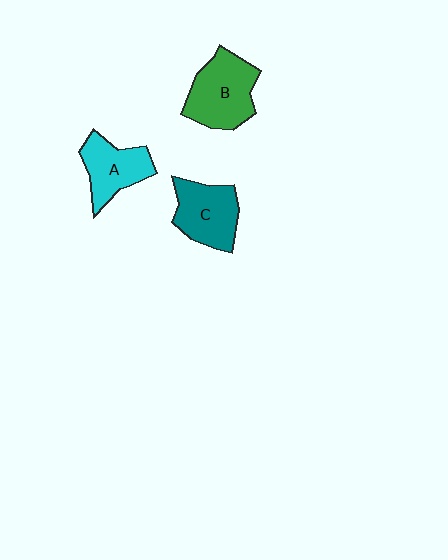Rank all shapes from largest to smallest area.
From largest to smallest: B (green), C (teal), A (cyan).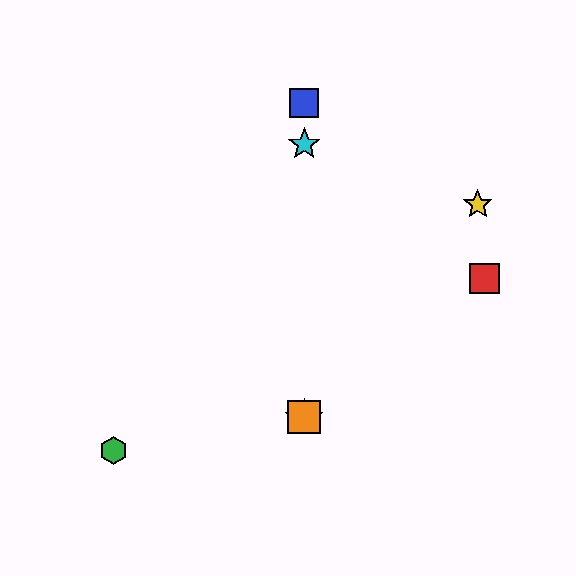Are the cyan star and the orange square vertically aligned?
Yes, both are at x≈304.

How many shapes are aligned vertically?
4 shapes (the blue square, the purple star, the orange square, the cyan star) are aligned vertically.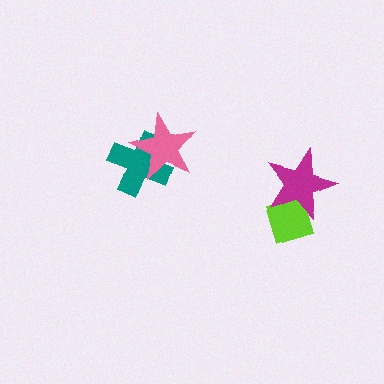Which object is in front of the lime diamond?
The magenta star is in front of the lime diamond.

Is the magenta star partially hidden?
No, no other shape covers it.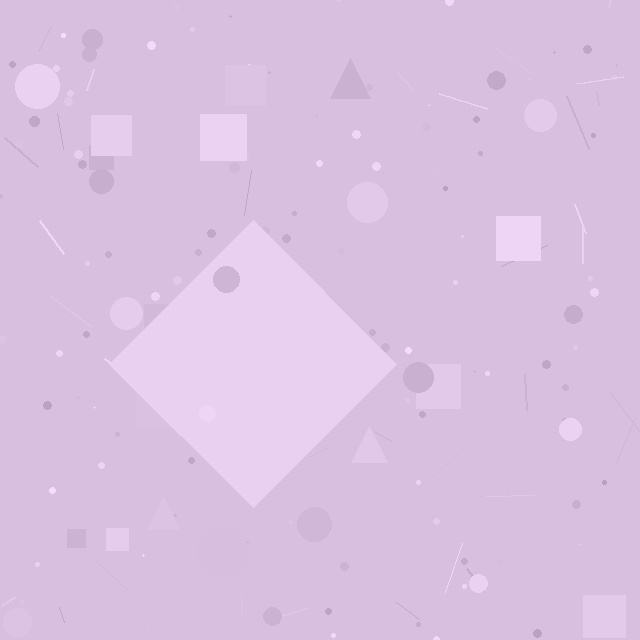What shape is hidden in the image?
A diamond is hidden in the image.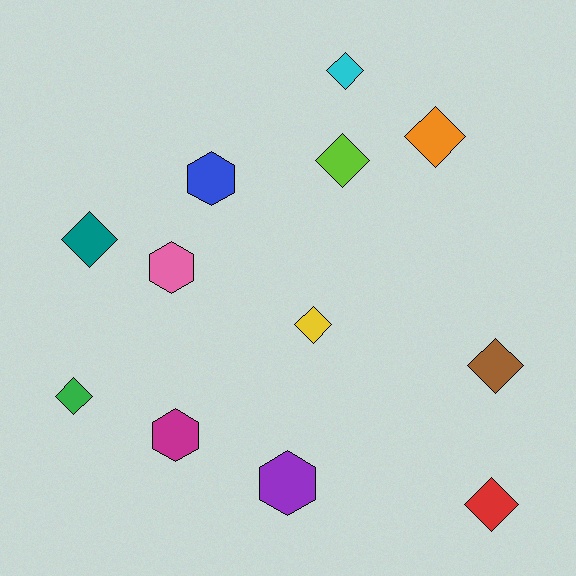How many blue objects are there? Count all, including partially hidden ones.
There is 1 blue object.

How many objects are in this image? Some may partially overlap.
There are 12 objects.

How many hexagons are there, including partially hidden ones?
There are 4 hexagons.